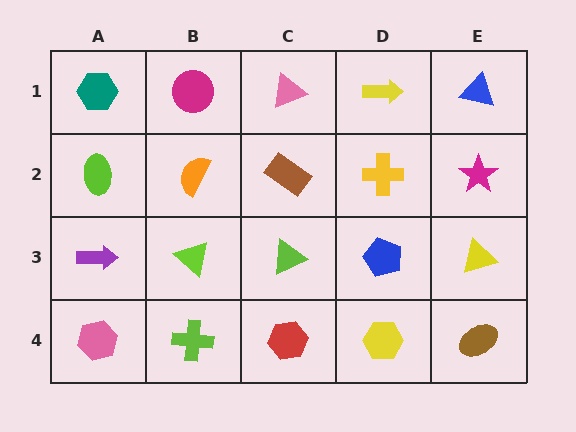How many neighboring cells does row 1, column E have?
2.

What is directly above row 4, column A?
A purple arrow.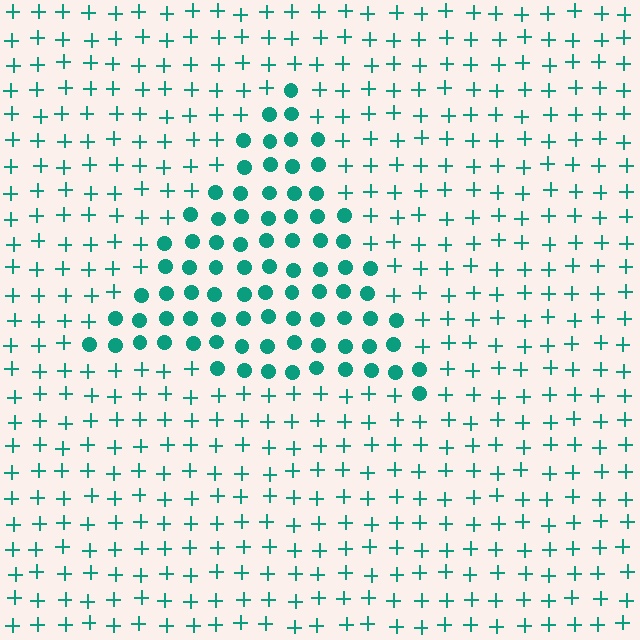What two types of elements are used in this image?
The image uses circles inside the triangle region and plus signs outside it.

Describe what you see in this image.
The image is filled with small teal elements arranged in a uniform grid. A triangle-shaped region contains circles, while the surrounding area contains plus signs. The boundary is defined purely by the change in element shape.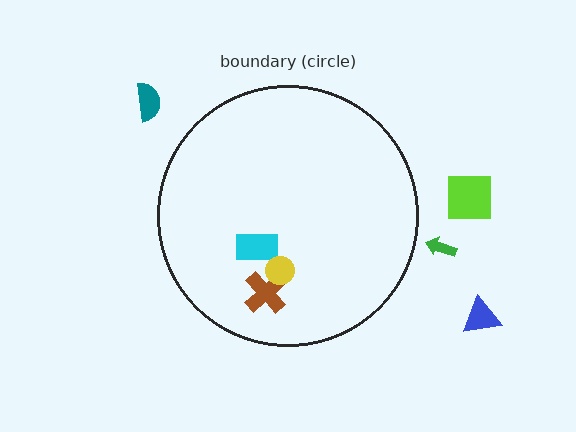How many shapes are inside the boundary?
3 inside, 4 outside.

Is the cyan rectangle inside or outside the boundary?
Inside.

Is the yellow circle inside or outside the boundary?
Inside.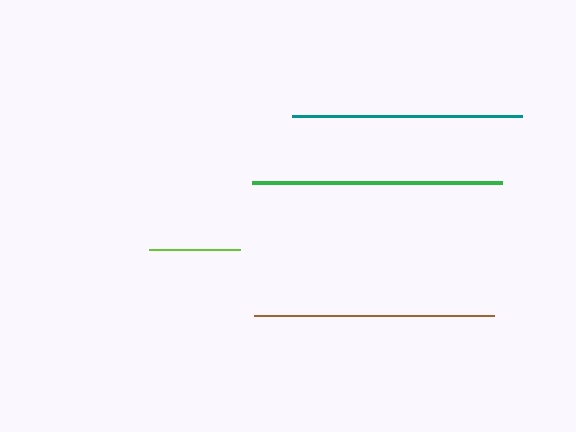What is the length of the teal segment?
The teal segment is approximately 231 pixels long.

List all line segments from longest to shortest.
From longest to shortest: green, brown, teal, lime.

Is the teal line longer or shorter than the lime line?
The teal line is longer than the lime line.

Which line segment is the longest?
The green line is the longest at approximately 250 pixels.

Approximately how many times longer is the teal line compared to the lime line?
The teal line is approximately 2.5 times the length of the lime line.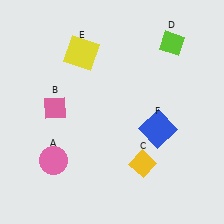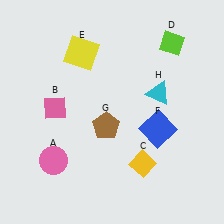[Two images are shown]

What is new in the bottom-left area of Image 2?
A brown pentagon (G) was added in the bottom-left area of Image 2.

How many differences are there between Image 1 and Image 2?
There are 2 differences between the two images.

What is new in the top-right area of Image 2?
A cyan triangle (H) was added in the top-right area of Image 2.